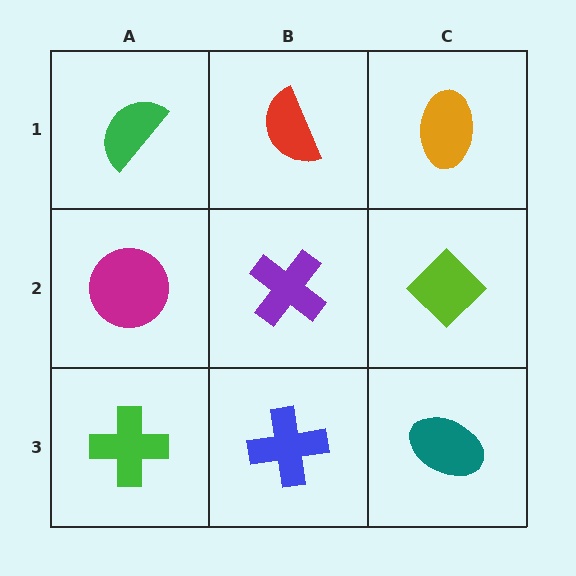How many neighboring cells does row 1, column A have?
2.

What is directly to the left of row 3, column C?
A blue cross.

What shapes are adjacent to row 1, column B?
A purple cross (row 2, column B), a green semicircle (row 1, column A), an orange ellipse (row 1, column C).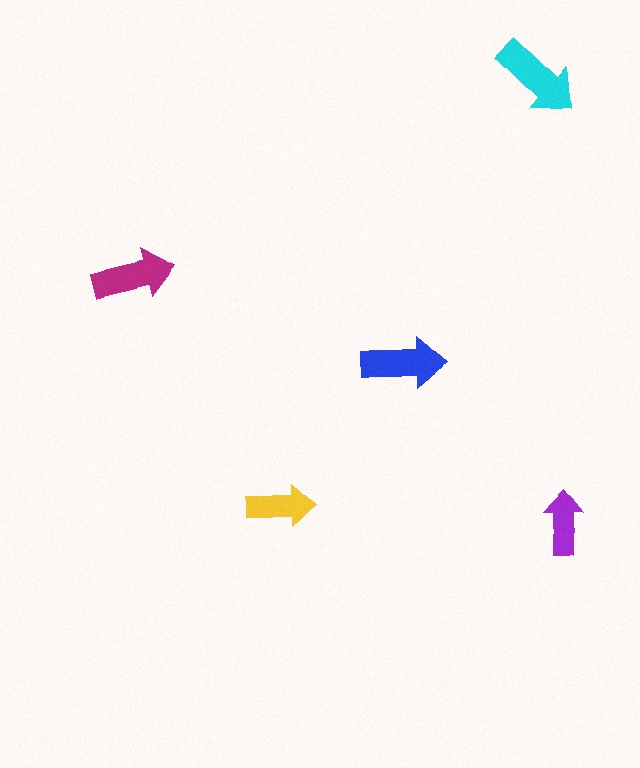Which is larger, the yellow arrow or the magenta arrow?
The magenta one.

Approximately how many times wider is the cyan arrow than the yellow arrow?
About 1.5 times wider.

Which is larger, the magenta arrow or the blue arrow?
The blue one.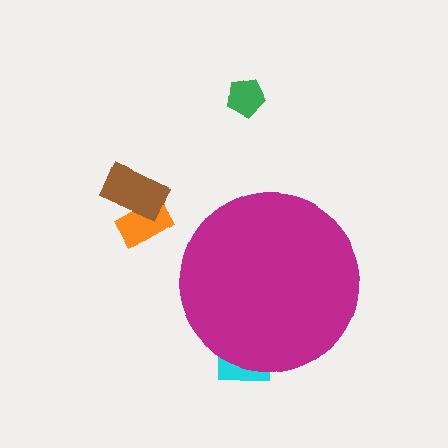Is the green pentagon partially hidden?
No, the green pentagon is fully visible.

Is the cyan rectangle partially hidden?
Yes, the cyan rectangle is partially hidden behind the magenta circle.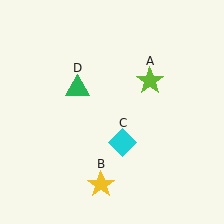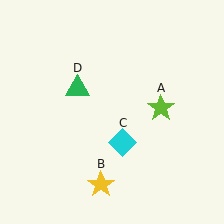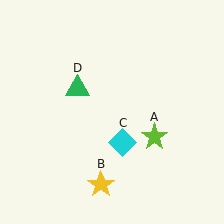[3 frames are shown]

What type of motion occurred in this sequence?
The lime star (object A) rotated clockwise around the center of the scene.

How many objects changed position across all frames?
1 object changed position: lime star (object A).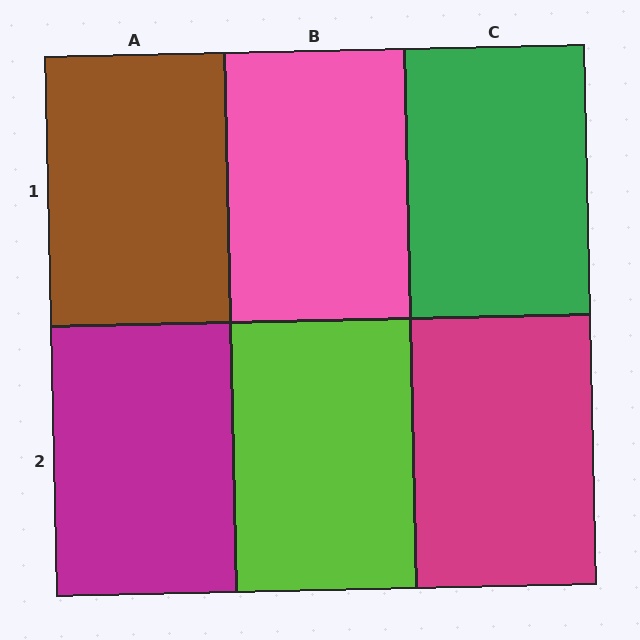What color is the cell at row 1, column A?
Brown.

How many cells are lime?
1 cell is lime.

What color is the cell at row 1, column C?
Green.